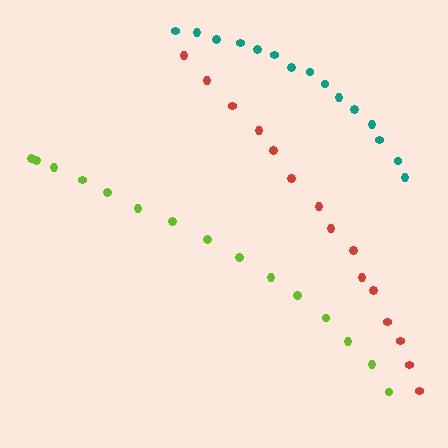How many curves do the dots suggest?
There are 3 distinct paths.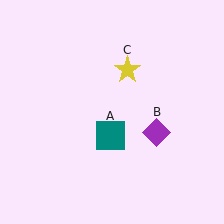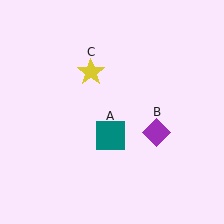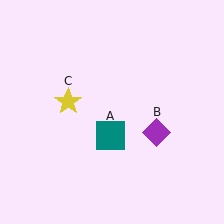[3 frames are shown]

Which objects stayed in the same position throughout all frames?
Teal square (object A) and purple diamond (object B) remained stationary.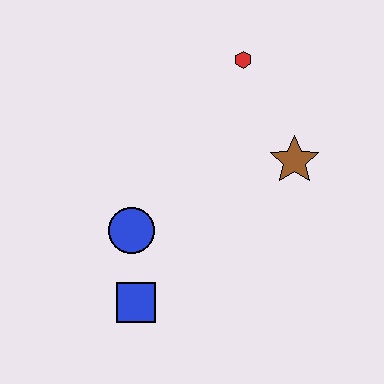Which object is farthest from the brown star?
The blue square is farthest from the brown star.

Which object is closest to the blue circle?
The blue square is closest to the blue circle.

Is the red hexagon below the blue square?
No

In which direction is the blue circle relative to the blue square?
The blue circle is above the blue square.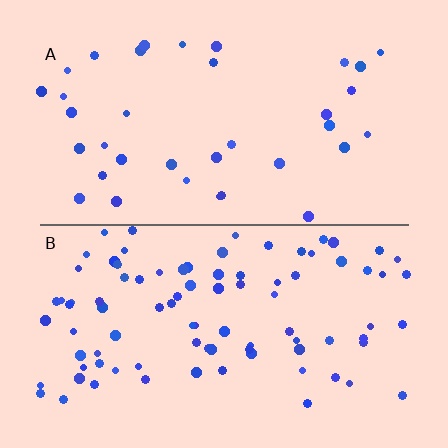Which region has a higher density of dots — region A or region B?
B (the bottom).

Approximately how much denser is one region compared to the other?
Approximately 2.5× — region B over region A.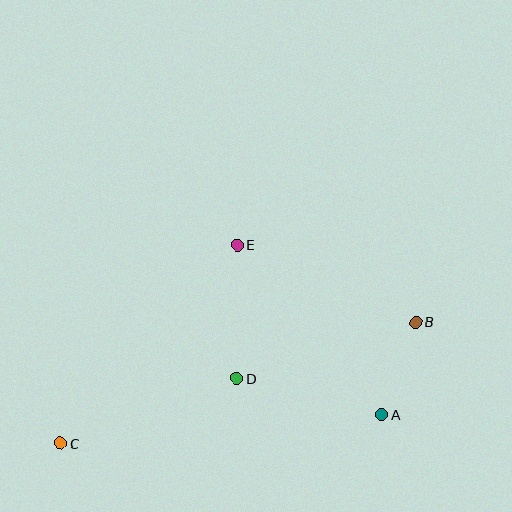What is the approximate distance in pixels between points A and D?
The distance between A and D is approximately 150 pixels.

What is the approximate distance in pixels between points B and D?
The distance between B and D is approximately 188 pixels.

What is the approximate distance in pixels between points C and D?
The distance between C and D is approximately 188 pixels.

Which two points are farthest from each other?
Points B and C are farthest from each other.